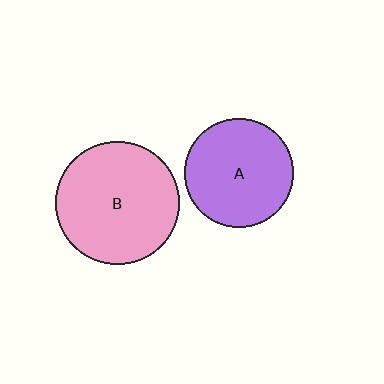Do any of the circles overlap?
No, none of the circles overlap.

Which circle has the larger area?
Circle B (pink).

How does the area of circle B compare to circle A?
Approximately 1.3 times.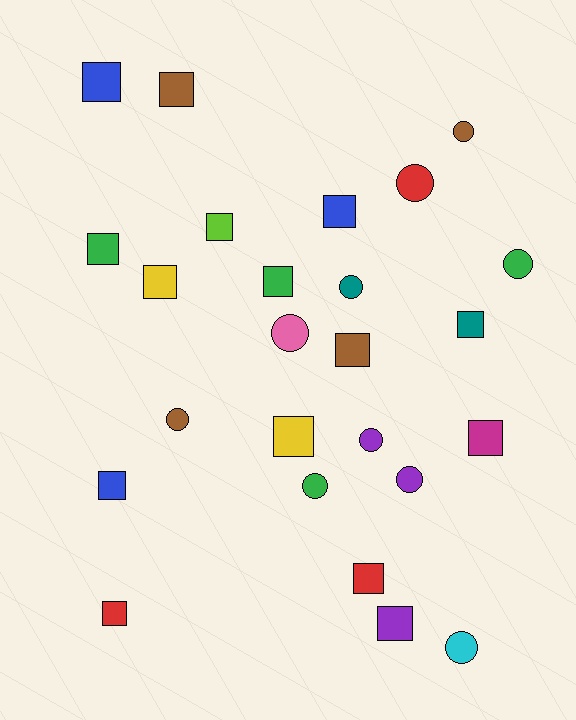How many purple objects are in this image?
There are 3 purple objects.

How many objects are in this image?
There are 25 objects.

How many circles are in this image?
There are 10 circles.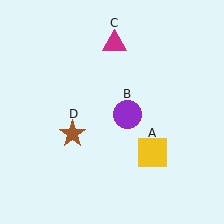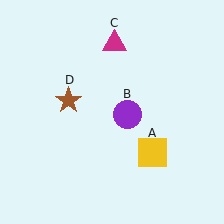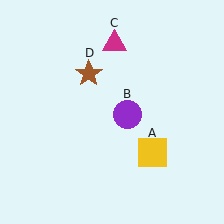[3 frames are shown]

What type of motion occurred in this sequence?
The brown star (object D) rotated clockwise around the center of the scene.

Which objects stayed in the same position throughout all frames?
Yellow square (object A) and purple circle (object B) and magenta triangle (object C) remained stationary.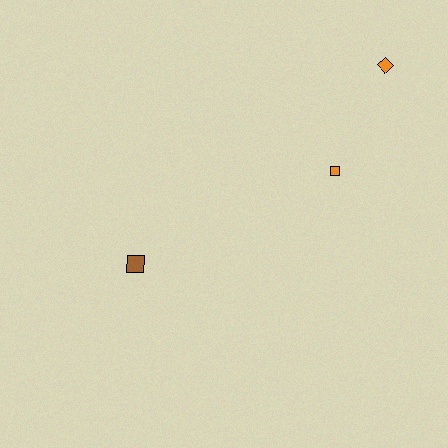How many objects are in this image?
There are 3 objects.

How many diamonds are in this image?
There is 1 diamond.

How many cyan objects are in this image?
There are no cyan objects.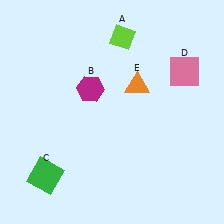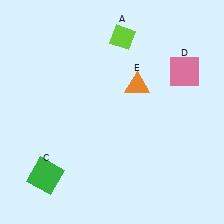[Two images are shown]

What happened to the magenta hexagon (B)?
The magenta hexagon (B) was removed in Image 2. It was in the top-left area of Image 1.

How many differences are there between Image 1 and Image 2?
There is 1 difference between the two images.